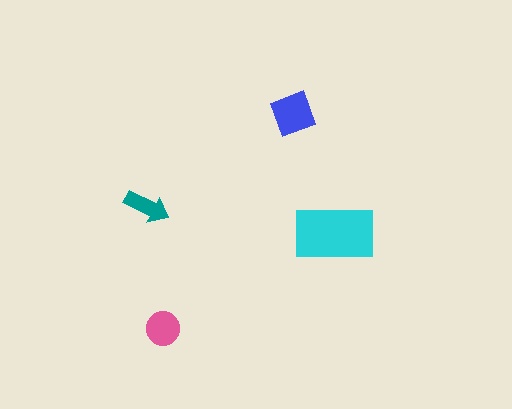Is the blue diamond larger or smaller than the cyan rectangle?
Smaller.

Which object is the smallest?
The teal arrow.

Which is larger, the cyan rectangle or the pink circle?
The cyan rectangle.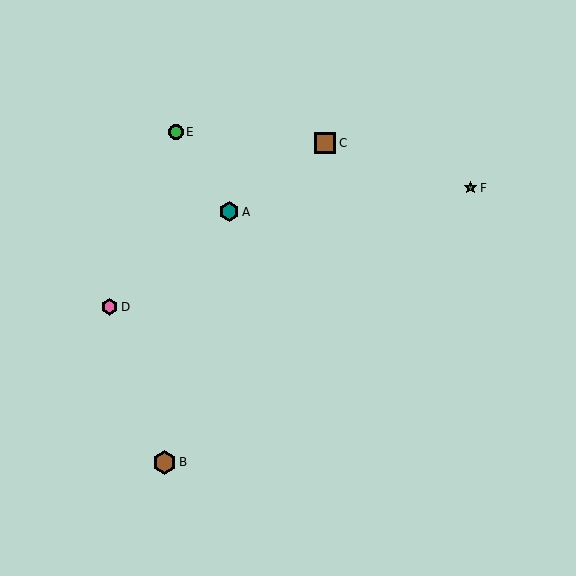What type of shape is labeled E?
Shape E is a green circle.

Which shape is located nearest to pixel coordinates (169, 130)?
The green circle (labeled E) at (176, 132) is nearest to that location.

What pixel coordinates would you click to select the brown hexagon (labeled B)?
Click at (164, 462) to select the brown hexagon B.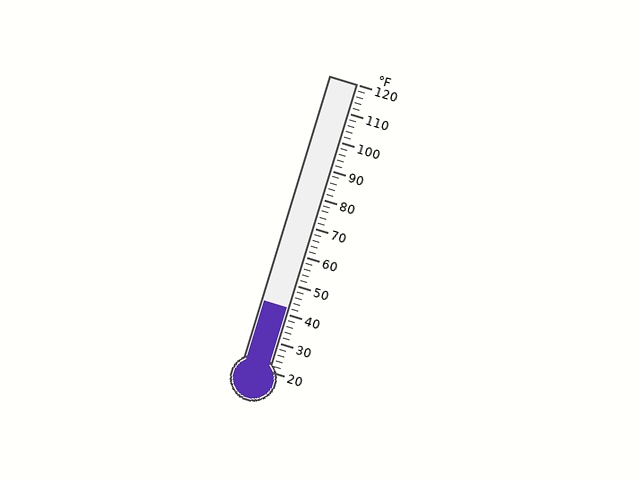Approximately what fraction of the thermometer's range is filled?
The thermometer is filled to approximately 20% of its range.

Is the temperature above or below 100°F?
The temperature is below 100°F.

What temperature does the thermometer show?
The thermometer shows approximately 42°F.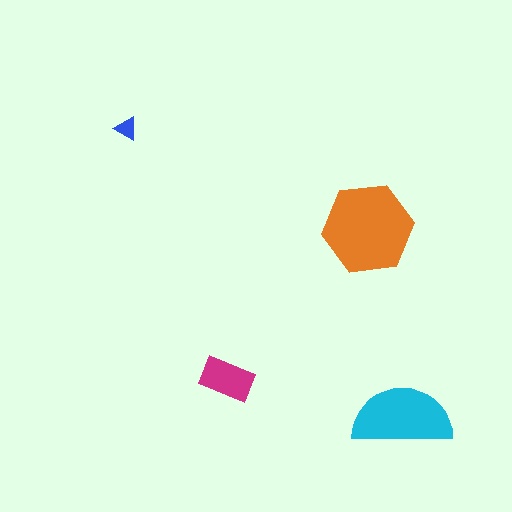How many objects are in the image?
There are 4 objects in the image.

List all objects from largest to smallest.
The orange hexagon, the cyan semicircle, the magenta rectangle, the blue triangle.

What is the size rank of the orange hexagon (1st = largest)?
1st.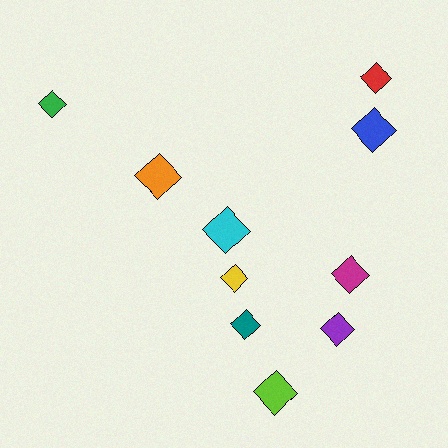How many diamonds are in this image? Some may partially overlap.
There are 10 diamonds.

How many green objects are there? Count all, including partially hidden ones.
There is 1 green object.